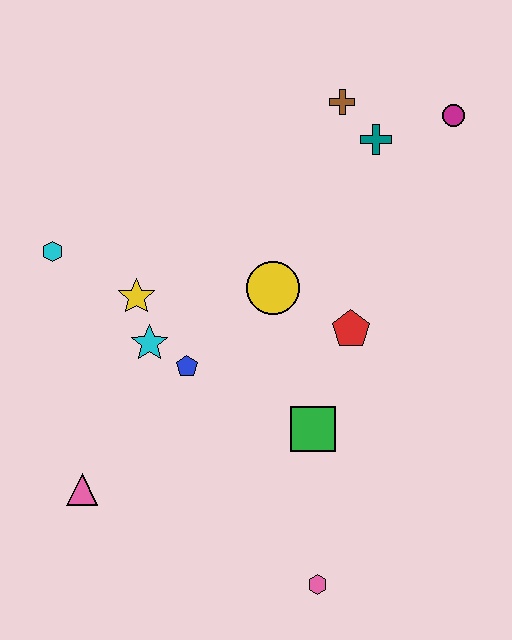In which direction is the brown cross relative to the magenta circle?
The brown cross is to the left of the magenta circle.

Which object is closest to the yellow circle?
The red pentagon is closest to the yellow circle.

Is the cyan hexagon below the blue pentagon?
No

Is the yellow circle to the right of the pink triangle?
Yes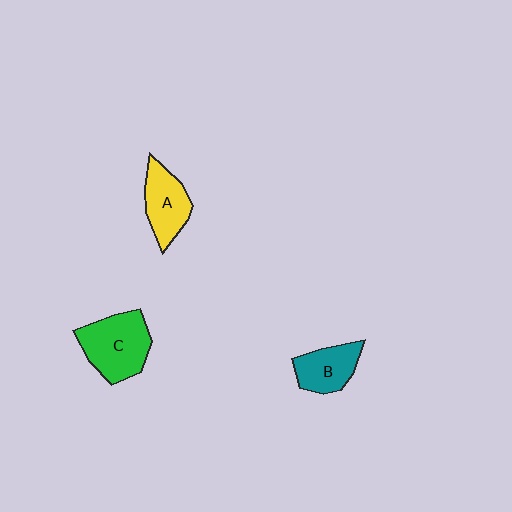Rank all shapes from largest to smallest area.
From largest to smallest: C (green), A (yellow), B (teal).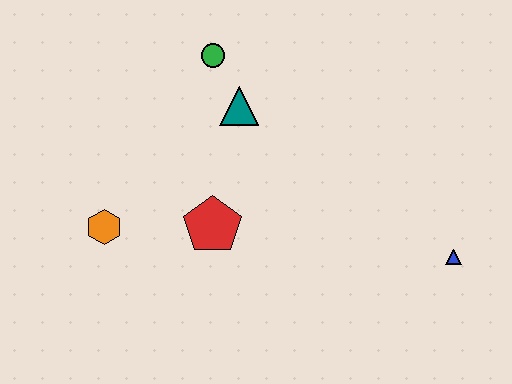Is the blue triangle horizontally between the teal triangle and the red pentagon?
No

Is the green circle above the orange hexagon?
Yes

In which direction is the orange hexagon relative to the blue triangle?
The orange hexagon is to the left of the blue triangle.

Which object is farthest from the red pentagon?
The blue triangle is farthest from the red pentagon.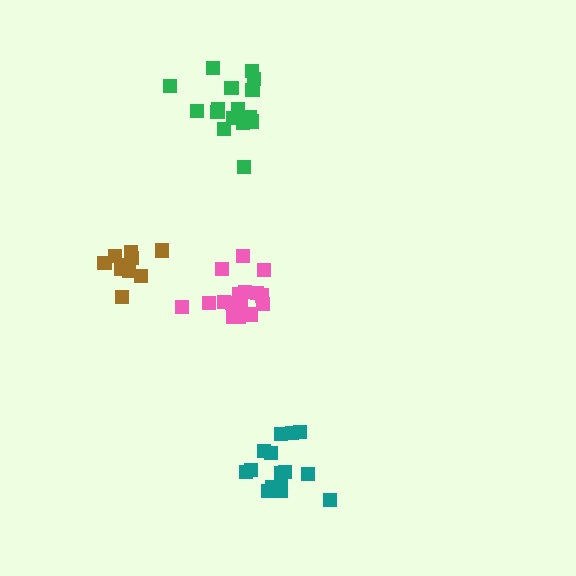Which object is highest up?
The green cluster is topmost.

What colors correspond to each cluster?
The clusters are colored: green, pink, teal, brown.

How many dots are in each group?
Group 1: 16 dots, Group 2: 17 dots, Group 3: 16 dots, Group 4: 11 dots (60 total).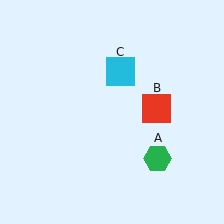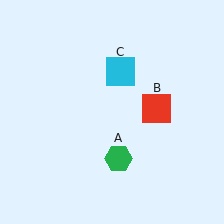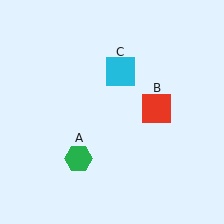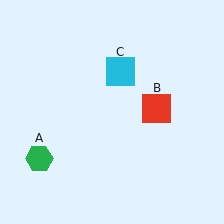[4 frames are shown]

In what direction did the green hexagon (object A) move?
The green hexagon (object A) moved left.